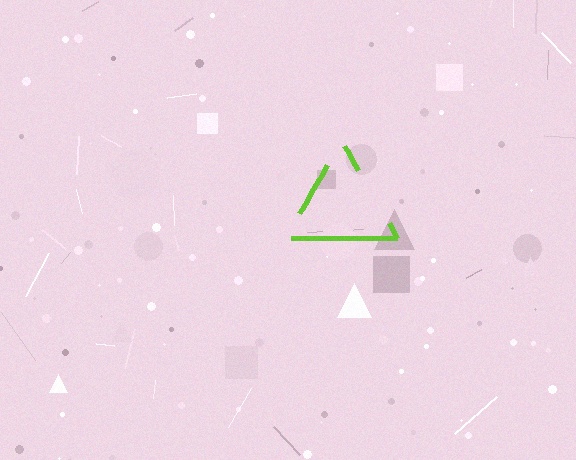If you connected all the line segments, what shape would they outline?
They would outline a triangle.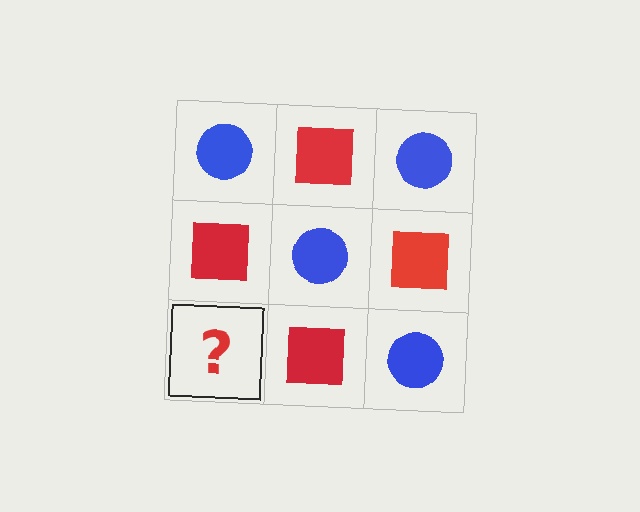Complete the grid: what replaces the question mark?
The question mark should be replaced with a blue circle.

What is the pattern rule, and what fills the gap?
The rule is that it alternates blue circle and red square in a checkerboard pattern. The gap should be filled with a blue circle.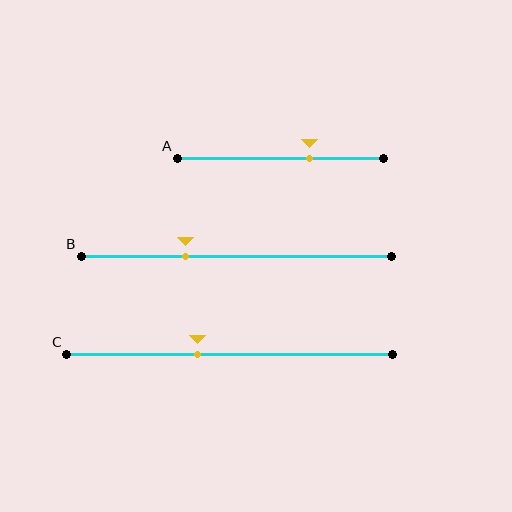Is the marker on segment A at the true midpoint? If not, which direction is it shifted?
No, the marker on segment A is shifted to the right by about 14% of the segment length.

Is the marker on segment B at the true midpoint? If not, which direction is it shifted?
No, the marker on segment B is shifted to the left by about 16% of the segment length.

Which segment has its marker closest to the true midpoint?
Segment C has its marker closest to the true midpoint.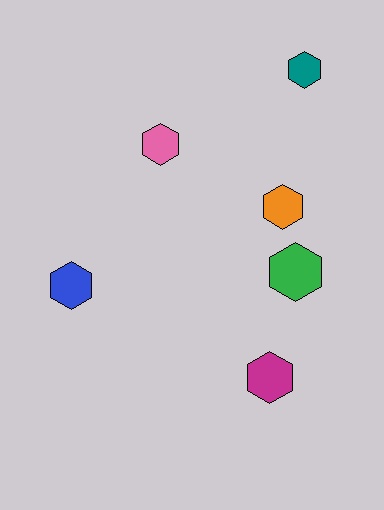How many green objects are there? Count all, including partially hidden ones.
There is 1 green object.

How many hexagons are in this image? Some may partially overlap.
There are 6 hexagons.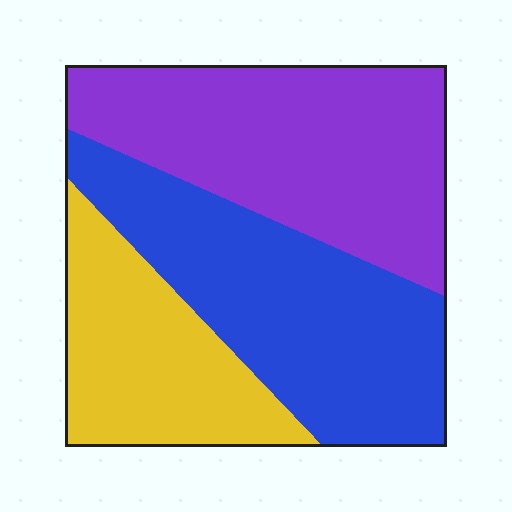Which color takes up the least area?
Yellow, at roughly 25%.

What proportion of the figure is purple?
Purple takes up about three eighths (3/8) of the figure.